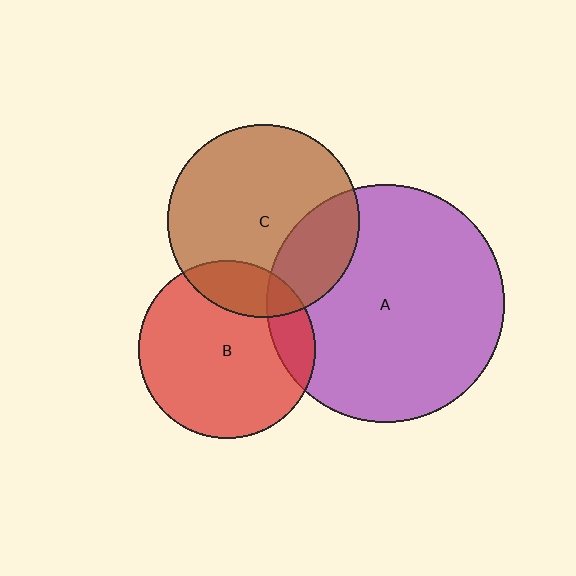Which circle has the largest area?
Circle A (purple).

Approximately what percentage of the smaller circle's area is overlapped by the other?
Approximately 20%.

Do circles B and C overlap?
Yes.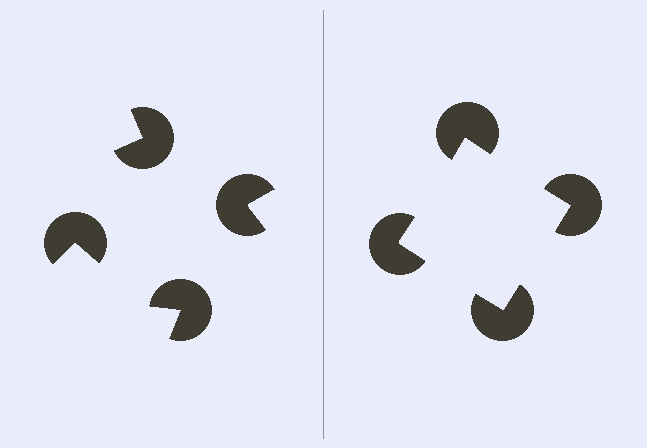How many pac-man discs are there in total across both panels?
8 — 4 on each side.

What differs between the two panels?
The pac-man discs are positioned identically on both sides; only the wedge orientations differ. On the right they align to a square; on the left they are misaligned.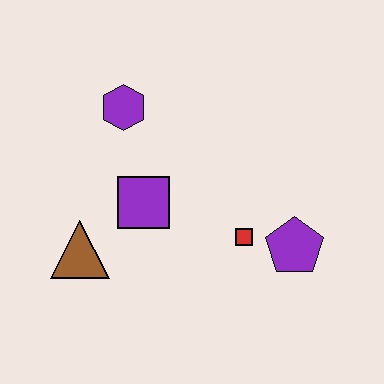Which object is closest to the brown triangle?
The purple square is closest to the brown triangle.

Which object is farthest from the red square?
The purple hexagon is farthest from the red square.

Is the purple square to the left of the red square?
Yes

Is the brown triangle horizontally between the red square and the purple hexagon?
No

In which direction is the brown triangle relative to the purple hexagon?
The brown triangle is below the purple hexagon.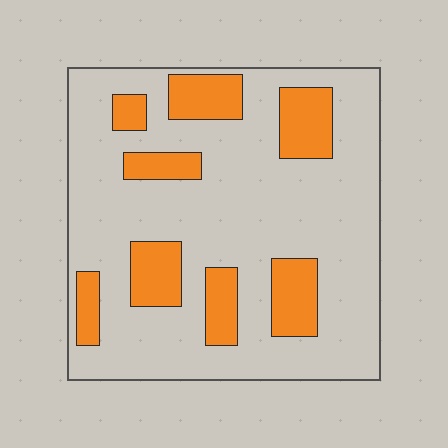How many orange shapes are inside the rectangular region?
8.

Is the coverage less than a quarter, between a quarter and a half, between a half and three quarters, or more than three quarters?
Less than a quarter.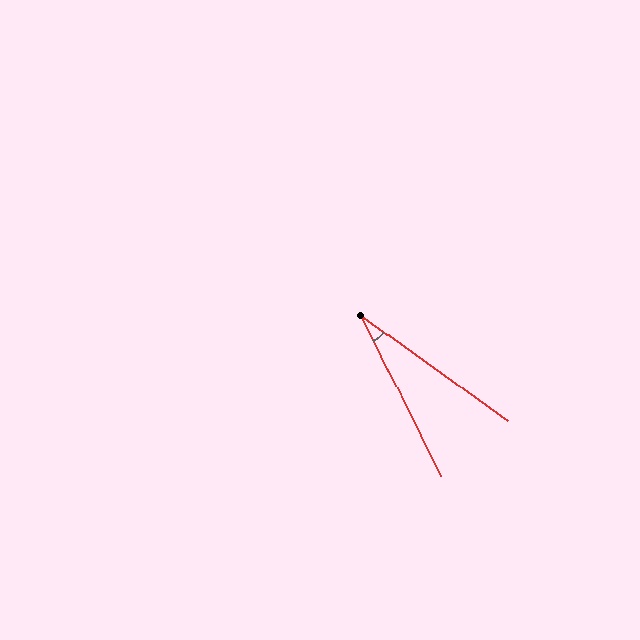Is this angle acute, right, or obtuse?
It is acute.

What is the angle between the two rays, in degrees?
Approximately 28 degrees.